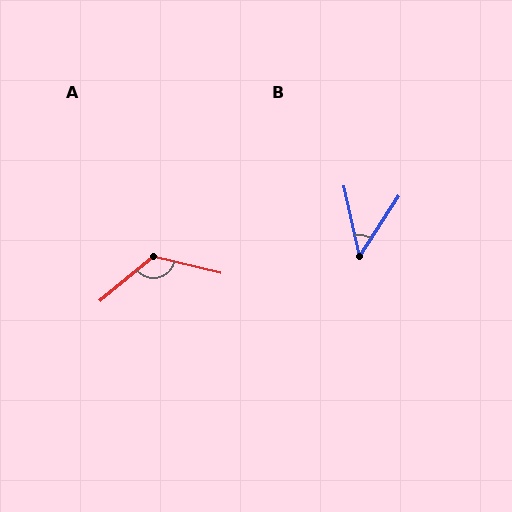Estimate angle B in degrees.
Approximately 45 degrees.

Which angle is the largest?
A, at approximately 127 degrees.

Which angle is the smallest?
B, at approximately 45 degrees.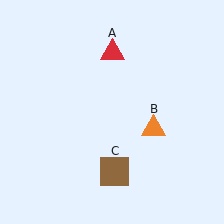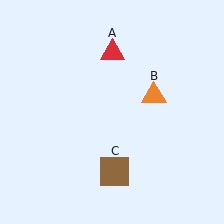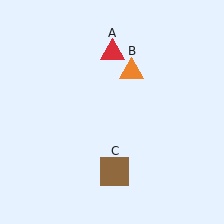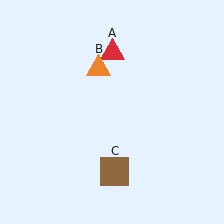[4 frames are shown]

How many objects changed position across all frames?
1 object changed position: orange triangle (object B).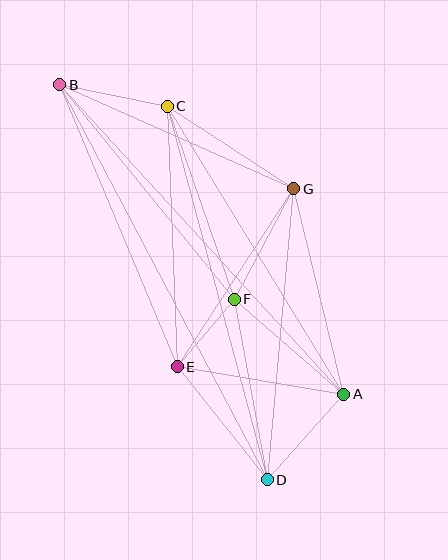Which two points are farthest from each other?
Points B and D are farthest from each other.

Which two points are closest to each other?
Points E and F are closest to each other.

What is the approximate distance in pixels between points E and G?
The distance between E and G is approximately 213 pixels.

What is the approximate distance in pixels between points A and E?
The distance between A and E is approximately 169 pixels.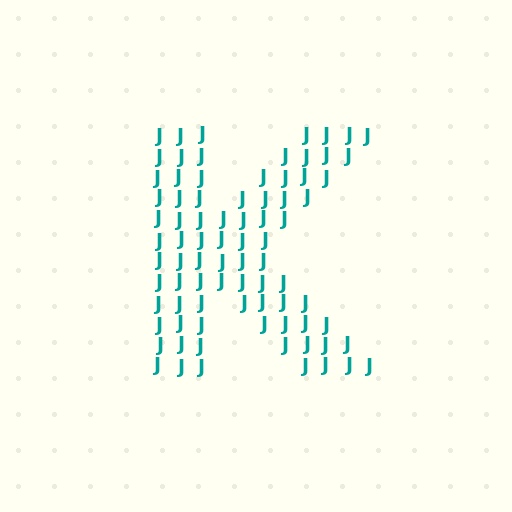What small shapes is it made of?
It is made of small letter J's.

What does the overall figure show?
The overall figure shows the letter K.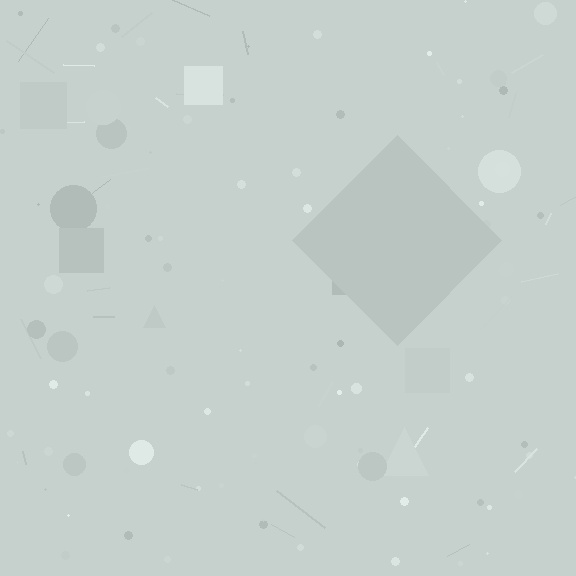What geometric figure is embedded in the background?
A diamond is embedded in the background.